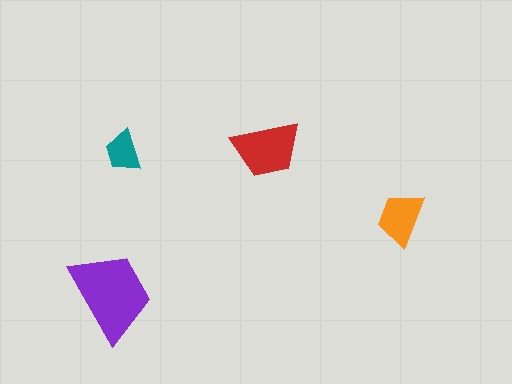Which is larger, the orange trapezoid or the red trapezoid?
The red one.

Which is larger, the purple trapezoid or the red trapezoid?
The purple one.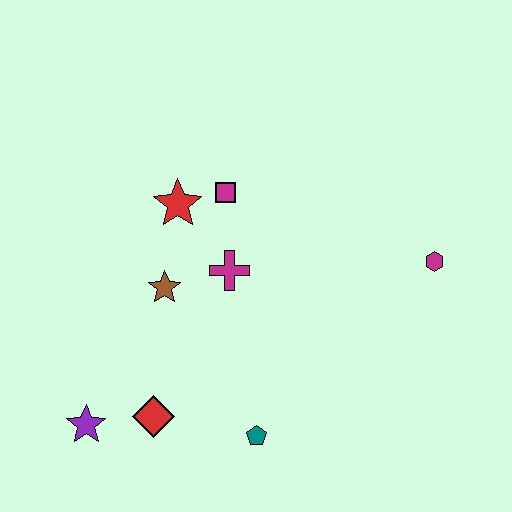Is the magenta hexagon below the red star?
Yes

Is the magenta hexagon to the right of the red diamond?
Yes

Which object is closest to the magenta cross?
The brown star is closest to the magenta cross.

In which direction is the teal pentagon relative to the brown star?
The teal pentagon is below the brown star.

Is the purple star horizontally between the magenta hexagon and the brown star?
No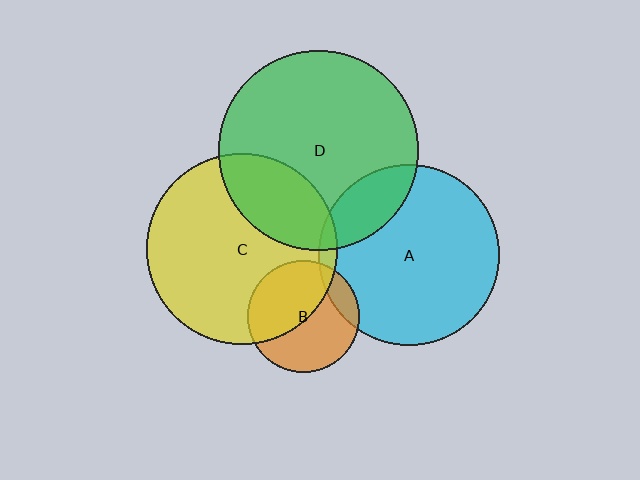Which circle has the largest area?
Circle D (green).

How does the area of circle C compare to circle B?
Approximately 2.9 times.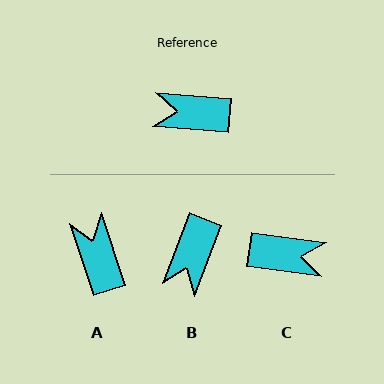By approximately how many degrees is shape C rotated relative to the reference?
Approximately 177 degrees counter-clockwise.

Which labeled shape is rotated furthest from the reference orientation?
C, about 177 degrees away.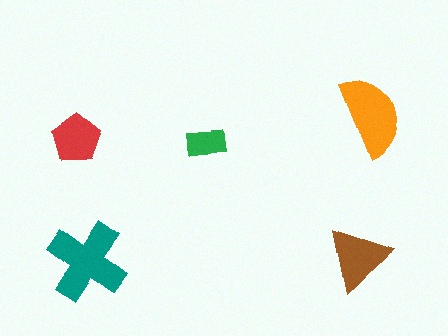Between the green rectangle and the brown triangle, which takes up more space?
The brown triangle.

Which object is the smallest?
The green rectangle.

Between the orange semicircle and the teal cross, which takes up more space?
The teal cross.